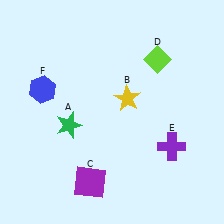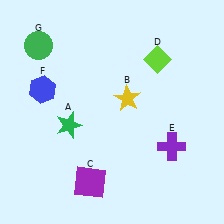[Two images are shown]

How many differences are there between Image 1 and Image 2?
There is 1 difference between the two images.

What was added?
A green circle (G) was added in Image 2.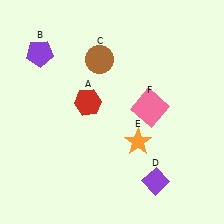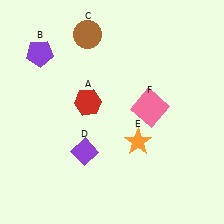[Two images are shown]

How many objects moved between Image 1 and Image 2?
2 objects moved between the two images.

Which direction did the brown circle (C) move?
The brown circle (C) moved up.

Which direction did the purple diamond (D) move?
The purple diamond (D) moved left.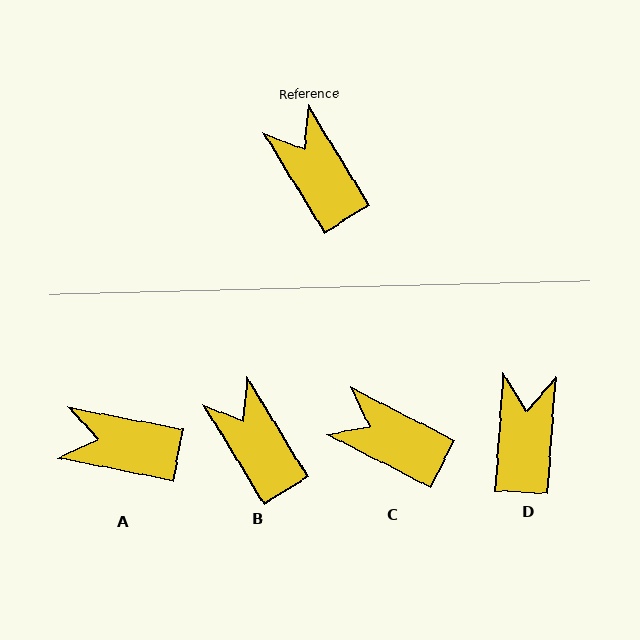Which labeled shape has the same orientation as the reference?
B.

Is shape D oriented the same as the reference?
No, it is off by about 35 degrees.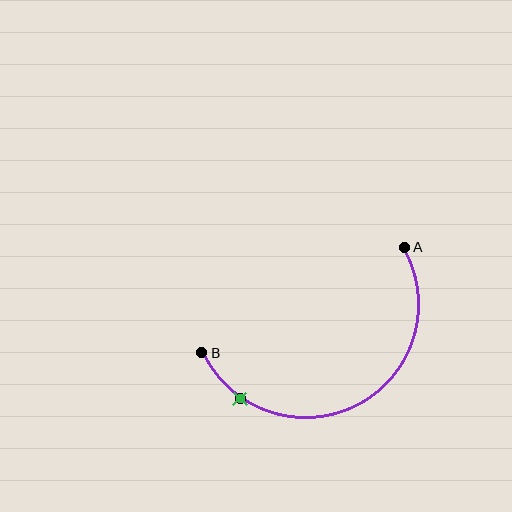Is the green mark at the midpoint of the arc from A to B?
No. The green mark lies on the arc but is closer to endpoint B. The arc midpoint would be at the point on the curve equidistant along the arc from both A and B.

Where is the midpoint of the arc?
The arc midpoint is the point on the curve farthest from the straight line joining A and B. It sits below that line.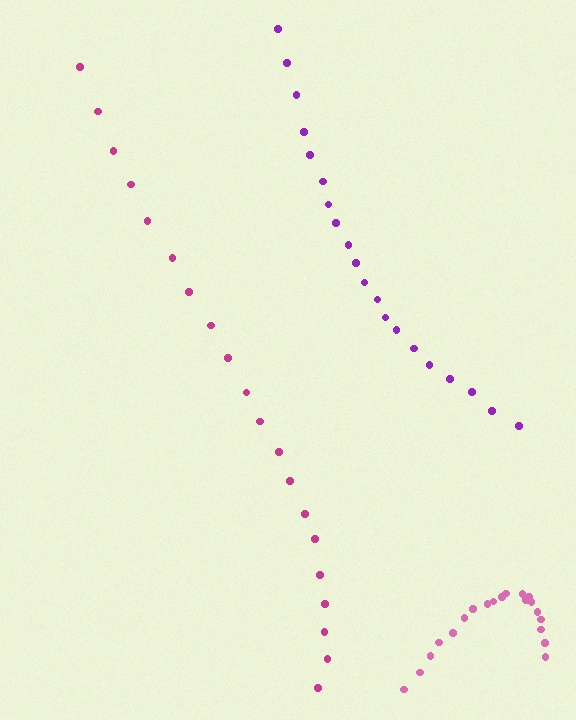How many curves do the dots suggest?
There are 3 distinct paths.